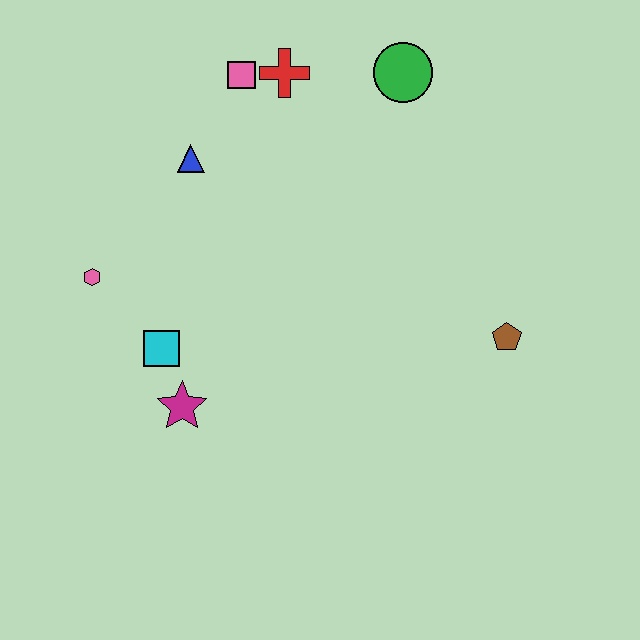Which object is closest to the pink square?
The red cross is closest to the pink square.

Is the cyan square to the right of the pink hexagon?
Yes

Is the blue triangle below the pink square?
Yes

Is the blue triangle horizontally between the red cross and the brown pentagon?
No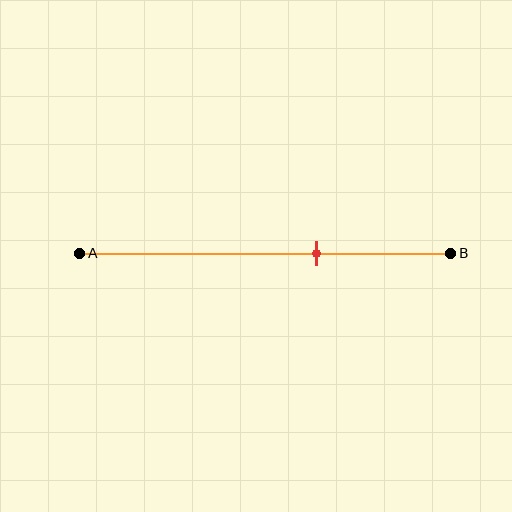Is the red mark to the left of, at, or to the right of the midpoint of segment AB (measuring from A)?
The red mark is to the right of the midpoint of segment AB.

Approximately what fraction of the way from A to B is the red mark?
The red mark is approximately 65% of the way from A to B.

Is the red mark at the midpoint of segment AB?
No, the mark is at about 65% from A, not at the 50% midpoint.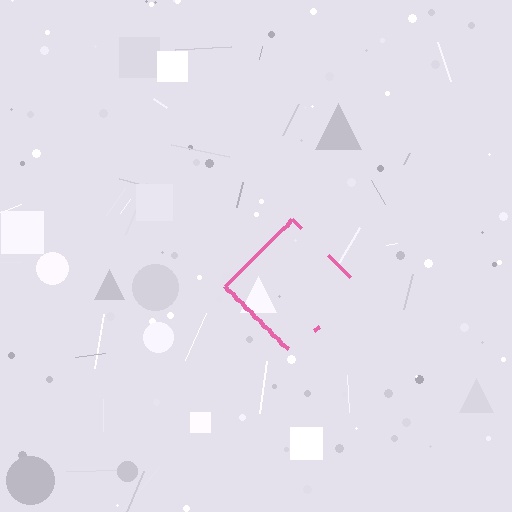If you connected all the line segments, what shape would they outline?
They would outline a diamond.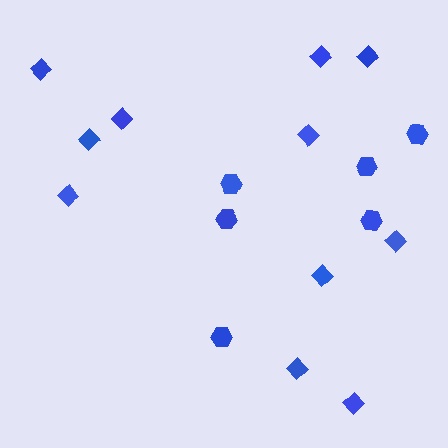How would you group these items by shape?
There are 2 groups: one group of diamonds (11) and one group of hexagons (6).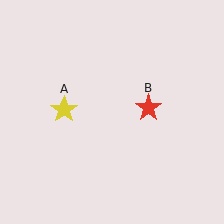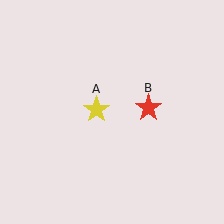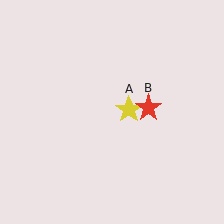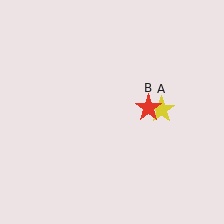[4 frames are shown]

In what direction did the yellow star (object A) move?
The yellow star (object A) moved right.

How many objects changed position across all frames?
1 object changed position: yellow star (object A).